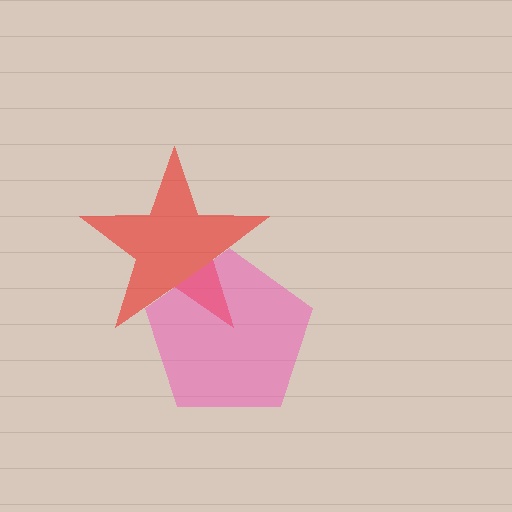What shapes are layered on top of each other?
The layered shapes are: a red star, a pink pentagon.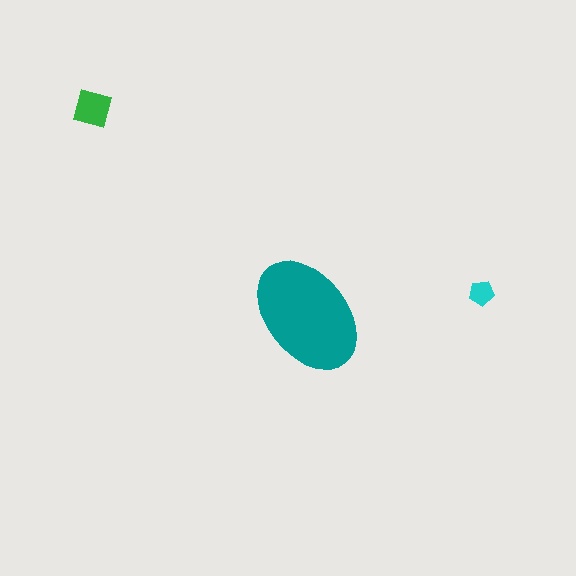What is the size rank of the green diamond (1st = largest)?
2nd.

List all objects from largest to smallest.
The teal ellipse, the green diamond, the cyan pentagon.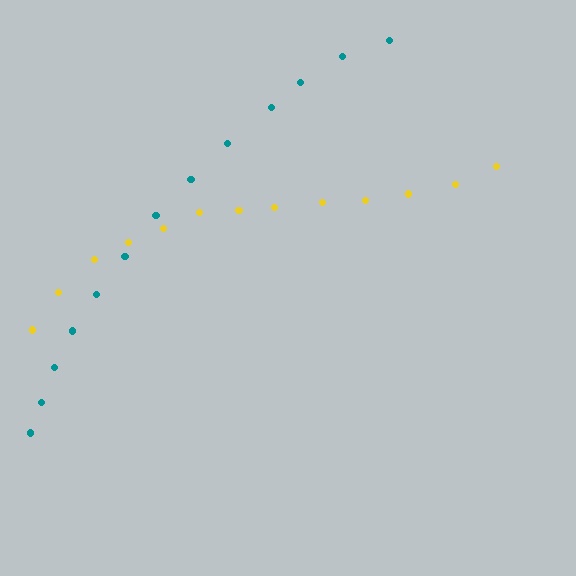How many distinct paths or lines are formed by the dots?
There are 2 distinct paths.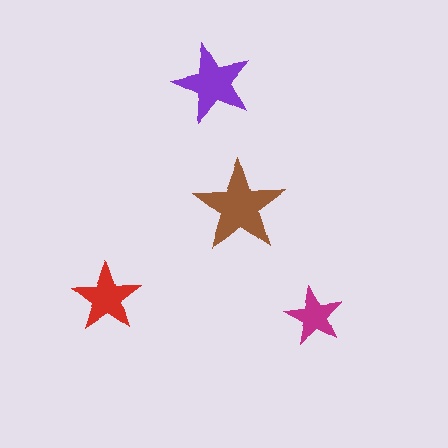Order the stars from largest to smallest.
the brown one, the purple one, the red one, the magenta one.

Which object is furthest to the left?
The red star is leftmost.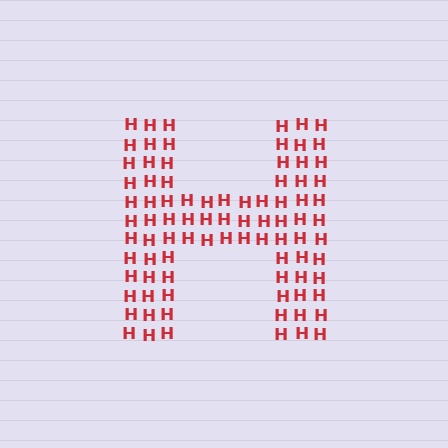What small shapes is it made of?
It is made of small letter H's.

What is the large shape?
The large shape is the letter H.